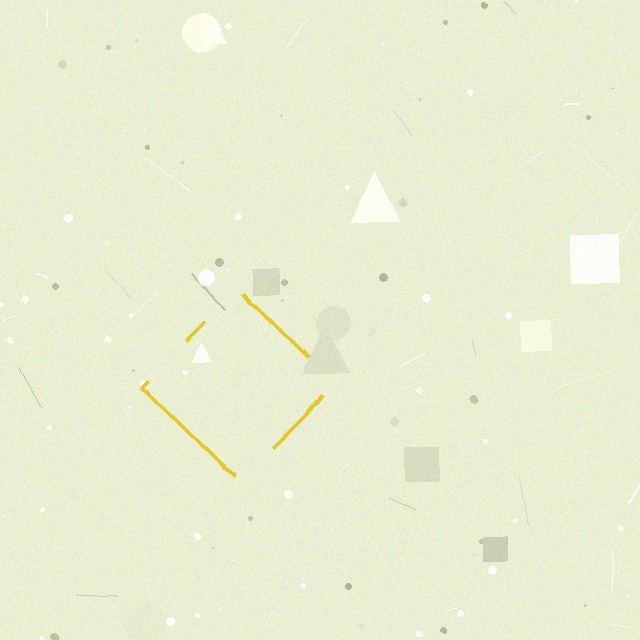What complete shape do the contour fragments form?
The contour fragments form a diamond.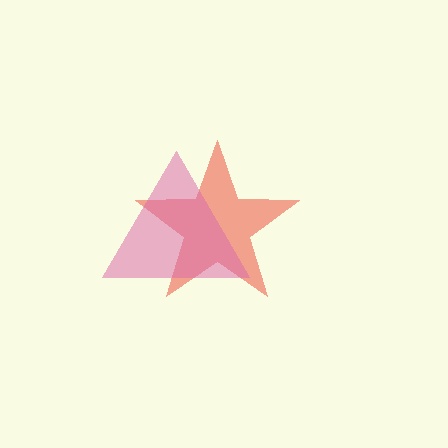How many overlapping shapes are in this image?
There are 2 overlapping shapes in the image.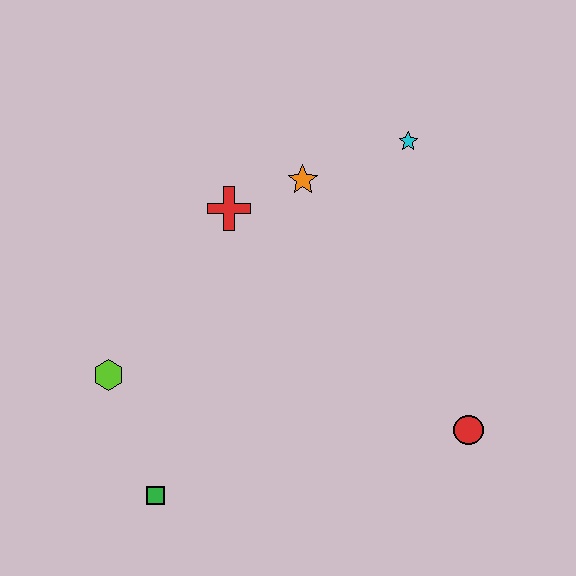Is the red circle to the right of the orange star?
Yes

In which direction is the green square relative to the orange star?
The green square is below the orange star.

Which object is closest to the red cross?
The orange star is closest to the red cross.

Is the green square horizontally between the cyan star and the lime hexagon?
Yes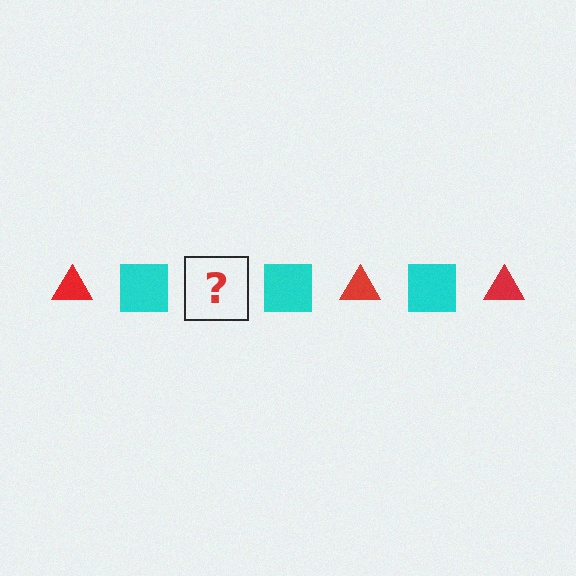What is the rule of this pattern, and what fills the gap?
The rule is that the pattern alternates between red triangle and cyan square. The gap should be filled with a red triangle.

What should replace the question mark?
The question mark should be replaced with a red triangle.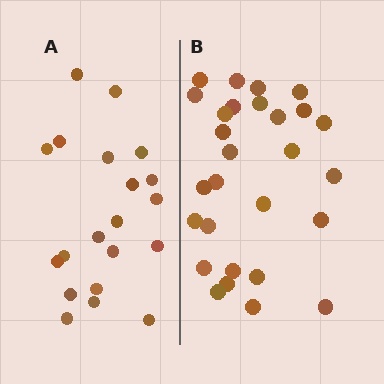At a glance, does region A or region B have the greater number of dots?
Region B (the right region) has more dots.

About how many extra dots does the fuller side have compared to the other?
Region B has roughly 8 or so more dots than region A.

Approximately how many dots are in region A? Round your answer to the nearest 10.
About 20 dots.